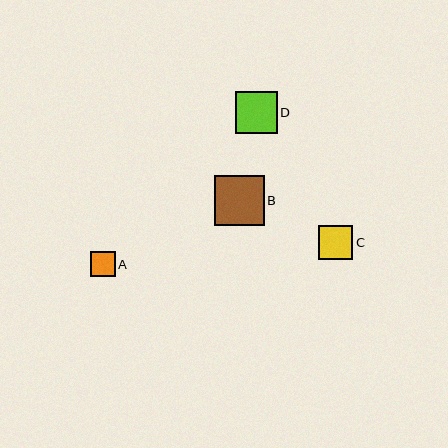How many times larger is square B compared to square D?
Square B is approximately 1.2 times the size of square D.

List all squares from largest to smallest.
From largest to smallest: B, D, C, A.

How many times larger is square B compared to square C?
Square B is approximately 1.5 times the size of square C.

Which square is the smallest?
Square A is the smallest with a size of approximately 25 pixels.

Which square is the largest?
Square B is the largest with a size of approximately 50 pixels.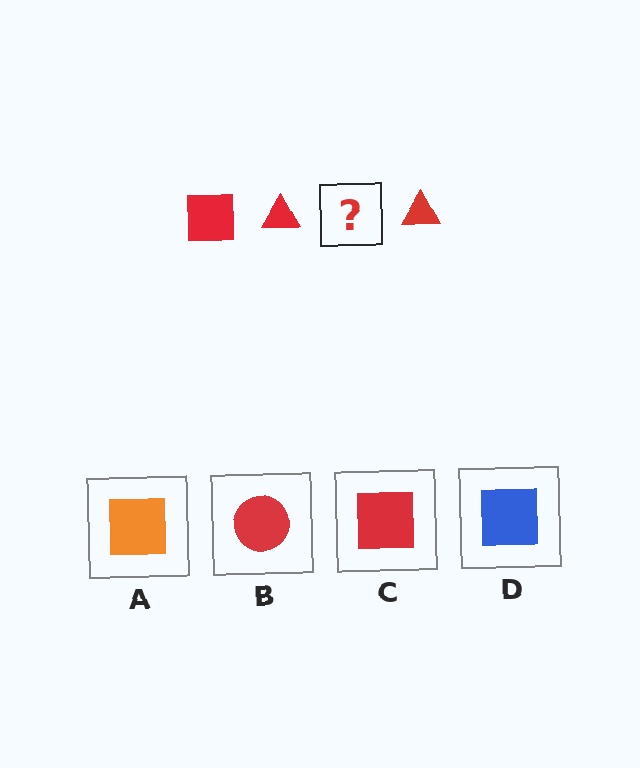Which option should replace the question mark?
Option C.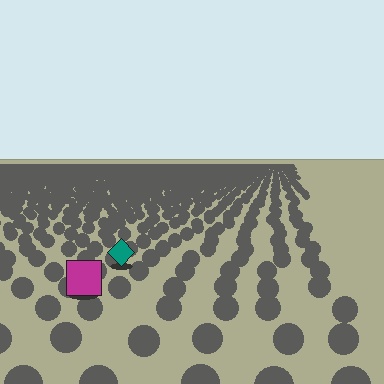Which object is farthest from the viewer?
The teal diamond is farthest from the viewer. It appears smaller and the ground texture around it is denser.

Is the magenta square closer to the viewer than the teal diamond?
Yes. The magenta square is closer — you can tell from the texture gradient: the ground texture is coarser near it.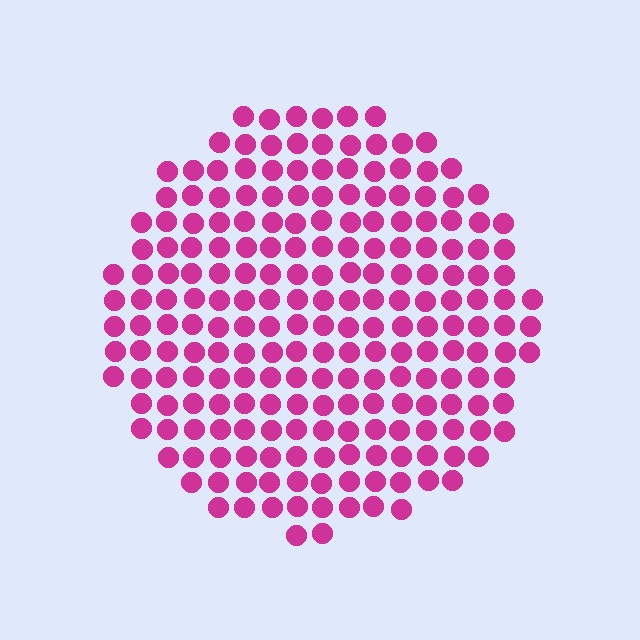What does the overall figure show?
The overall figure shows a circle.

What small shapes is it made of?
It is made of small circles.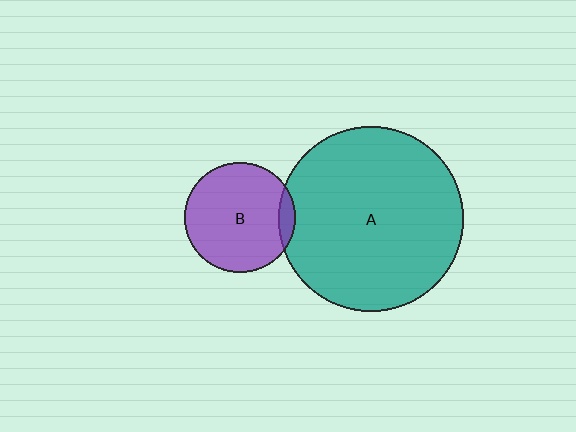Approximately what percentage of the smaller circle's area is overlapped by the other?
Approximately 10%.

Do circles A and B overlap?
Yes.